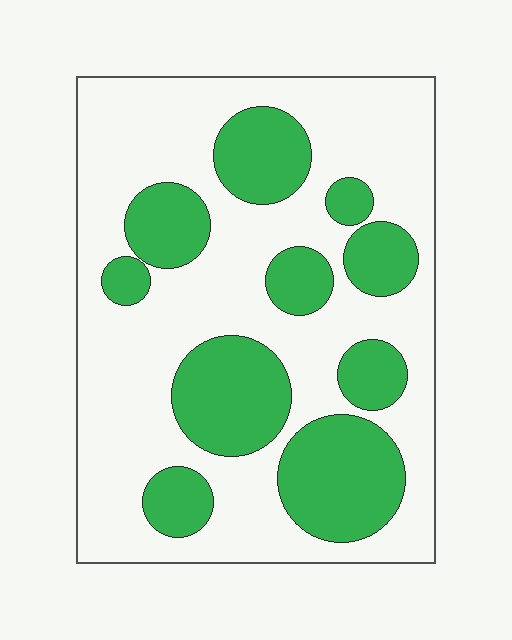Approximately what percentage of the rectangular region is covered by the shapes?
Approximately 35%.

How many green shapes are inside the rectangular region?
10.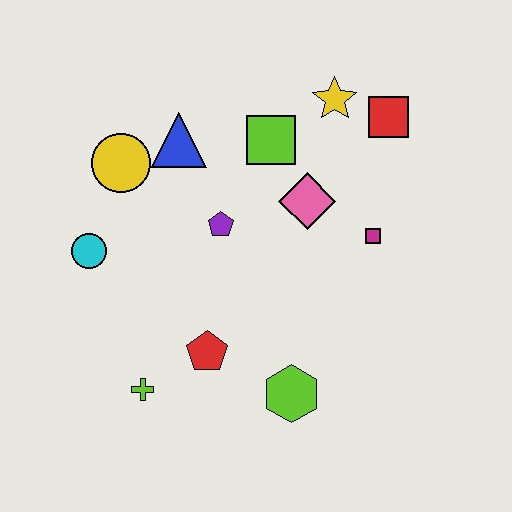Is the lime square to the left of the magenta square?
Yes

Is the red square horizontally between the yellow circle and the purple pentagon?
No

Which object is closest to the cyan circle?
The yellow circle is closest to the cyan circle.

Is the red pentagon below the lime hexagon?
No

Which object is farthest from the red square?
The lime cross is farthest from the red square.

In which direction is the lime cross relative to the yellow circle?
The lime cross is below the yellow circle.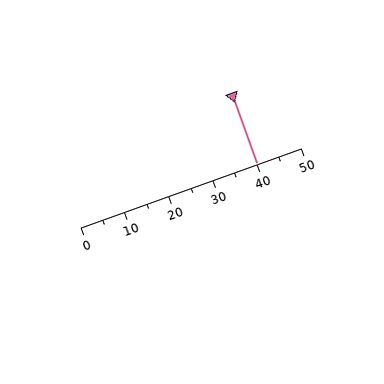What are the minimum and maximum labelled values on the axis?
The axis runs from 0 to 50.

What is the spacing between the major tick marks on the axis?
The major ticks are spaced 10 apart.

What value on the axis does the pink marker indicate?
The marker indicates approximately 40.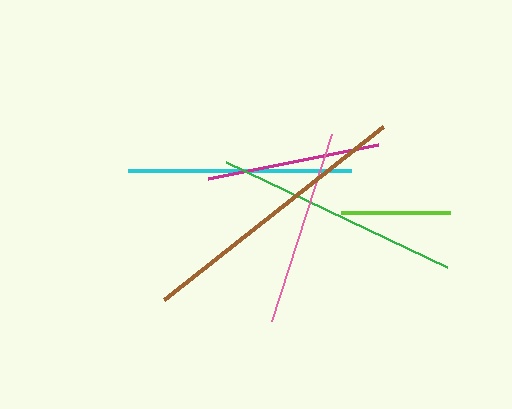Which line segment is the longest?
The brown line is the longest at approximately 278 pixels.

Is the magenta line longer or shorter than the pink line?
The pink line is longer than the magenta line.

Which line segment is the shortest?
The lime line is the shortest at approximately 109 pixels.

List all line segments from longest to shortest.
From longest to shortest: brown, green, cyan, pink, magenta, lime.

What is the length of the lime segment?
The lime segment is approximately 109 pixels long.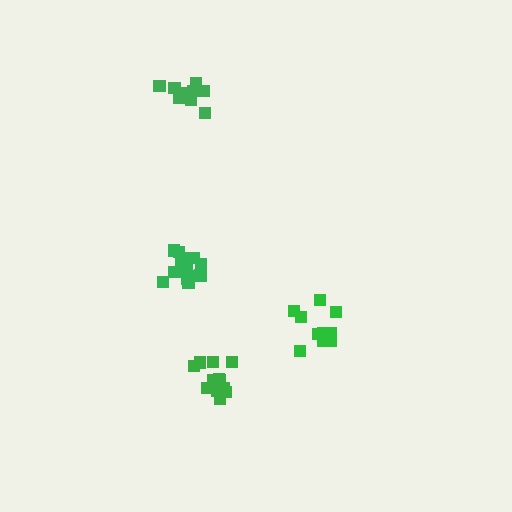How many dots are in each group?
Group 1: 13 dots, Group 2: 13 dots, Group 3: 10 dots, Group 4: 10 dots (46 total).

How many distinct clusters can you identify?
There are 4 distinct clusters.